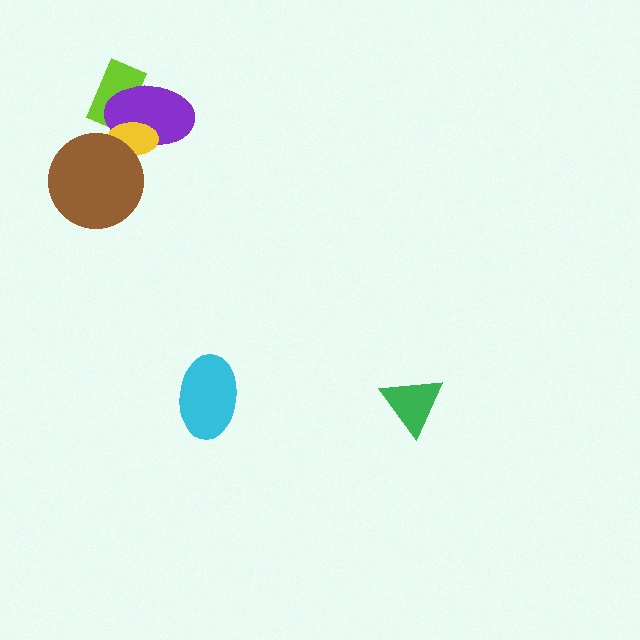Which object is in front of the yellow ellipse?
The brown circle is in front of the yellow ellipse.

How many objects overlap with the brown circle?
1 object overlaps with the brown circle.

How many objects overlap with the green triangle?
0 objects overlap with the green triangle.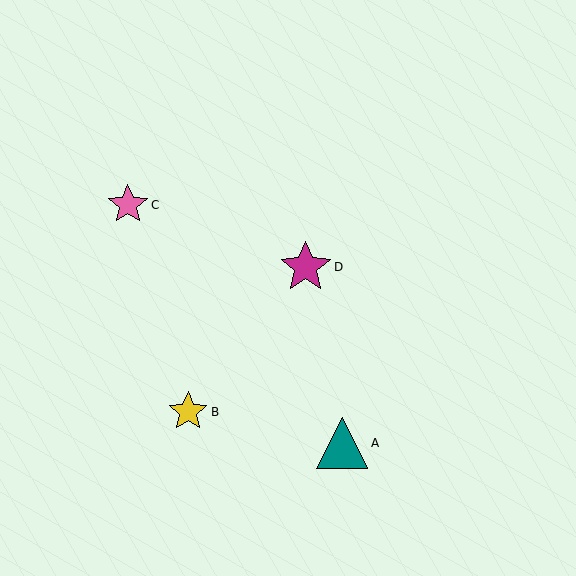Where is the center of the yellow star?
The center of the yellow star is at (188, 412).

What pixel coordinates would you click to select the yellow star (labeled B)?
Click at (188, 412) to select the yellow star B.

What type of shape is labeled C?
Shape C is a pink star.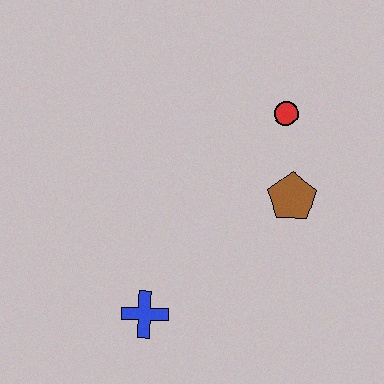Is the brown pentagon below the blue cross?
No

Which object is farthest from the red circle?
The blue cross is farthest from the red circle.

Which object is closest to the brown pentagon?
The red circle is closest to the brown pentagon.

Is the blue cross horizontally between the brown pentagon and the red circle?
No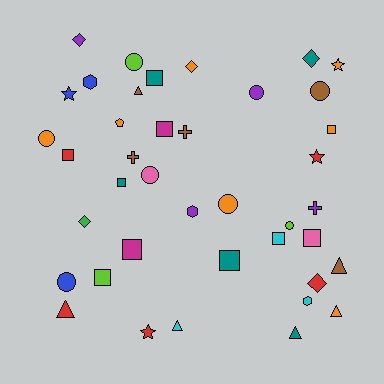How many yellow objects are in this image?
There are no yellow objects.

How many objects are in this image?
There are 40 objects.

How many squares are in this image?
There are 10 squares.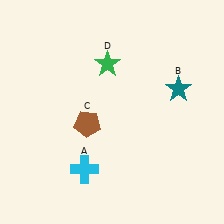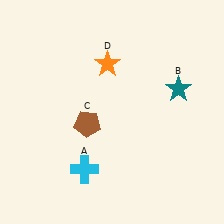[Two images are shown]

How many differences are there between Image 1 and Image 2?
There is 1 difference between the two images.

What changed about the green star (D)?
In Image 1, D is green. In Image 2, it changed to orange.